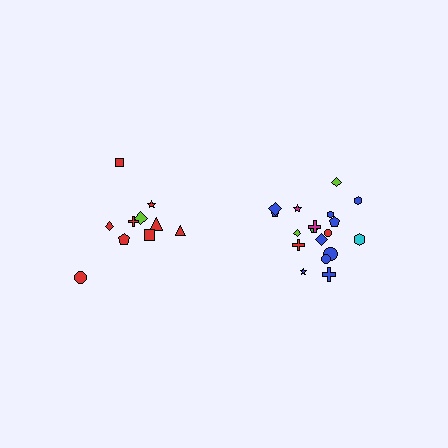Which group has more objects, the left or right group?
The right group.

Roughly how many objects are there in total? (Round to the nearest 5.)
Roughly 30 objects in total.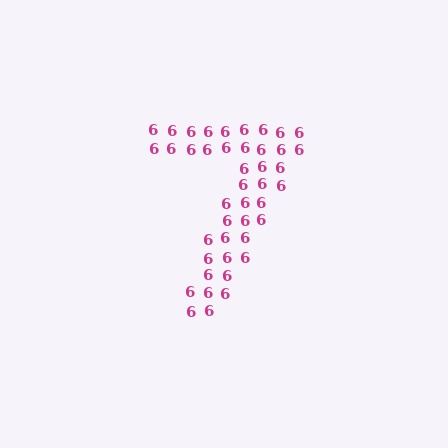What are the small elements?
The small elements are digit 6's.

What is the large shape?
The large shape is the digit 7.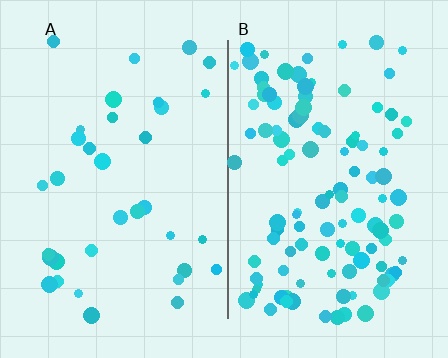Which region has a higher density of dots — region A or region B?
B (the right).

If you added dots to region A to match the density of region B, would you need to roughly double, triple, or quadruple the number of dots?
Approximately triple.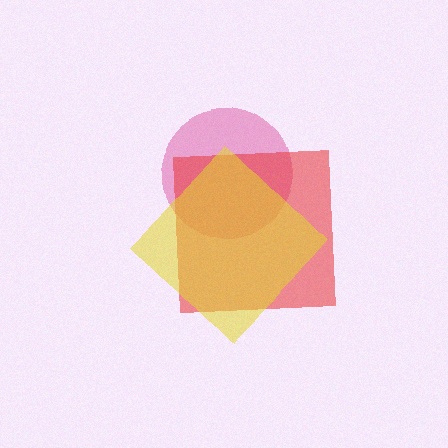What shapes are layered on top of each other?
The layered shapes are: a pink circle, a red square, a yellow diamond.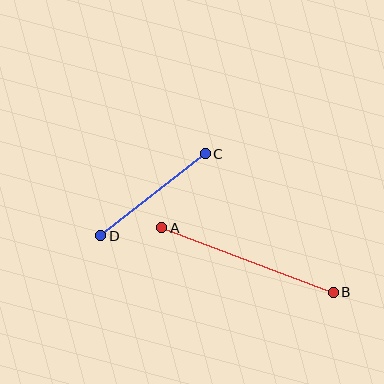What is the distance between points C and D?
The distance is approximately 133 pixels.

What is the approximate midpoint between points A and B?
The midpoint is at approximately (248, 260) pixels.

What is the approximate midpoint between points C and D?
The midpoint is at approximately (153, 195) pixels.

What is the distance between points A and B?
The distance is approximately 183 pixels.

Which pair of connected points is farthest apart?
Points A and B are farthest apart.